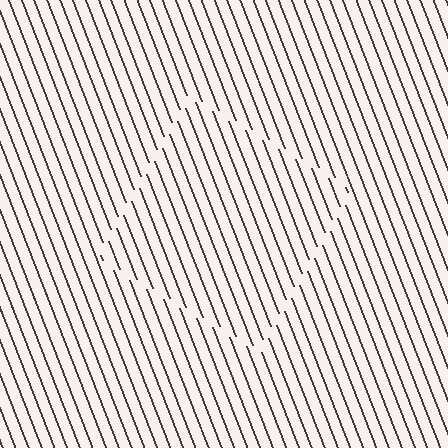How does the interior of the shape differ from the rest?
The interior of the shape contains the same grating, shifted by half a period — the contour is defined by the phase discontinuity where line-ends from the inner and outer gratings abut.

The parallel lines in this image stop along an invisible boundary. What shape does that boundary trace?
An illusory square. The interior of the shape contains the same grating, shifted by half a period — the contour is defined by the phase discontinuity where line-ends from the inner and outer gratings abut.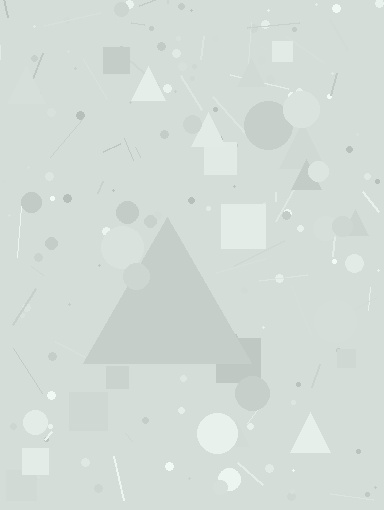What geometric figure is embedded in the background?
A triangle is embedded in the background.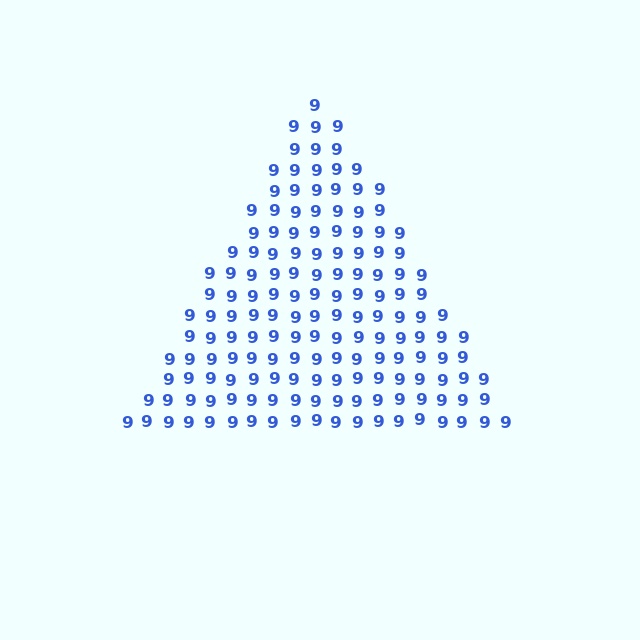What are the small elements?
The small elements are digit 9's.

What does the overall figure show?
The overall figure shows a triangle.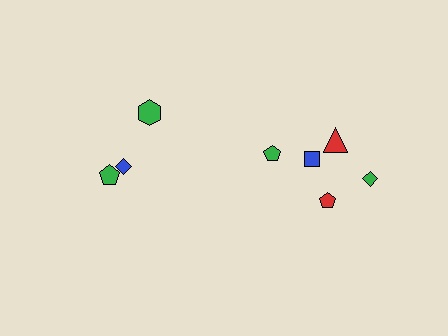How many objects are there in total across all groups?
There are 8 objects.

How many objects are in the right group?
There are 5 objects.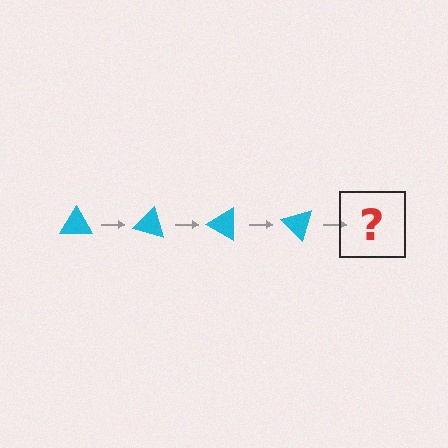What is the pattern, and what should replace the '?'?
The pattern is that the triangle rotates 15 degrees each step. The '?' should be a cyan triangle rotated 60 degrees.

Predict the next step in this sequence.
The next step is a cyan triangle rotated 60 degrees.